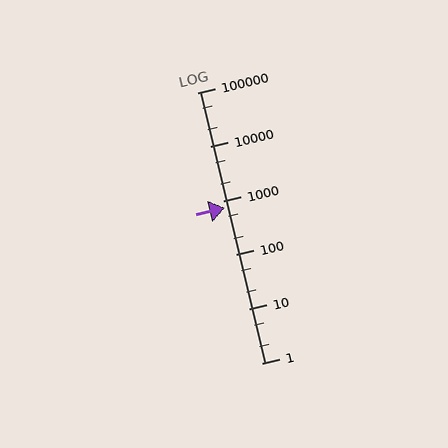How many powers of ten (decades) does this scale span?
The scale spans 5 decades, from 1 to 100000.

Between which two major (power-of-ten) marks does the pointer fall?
The pointer is between 100 and 1000.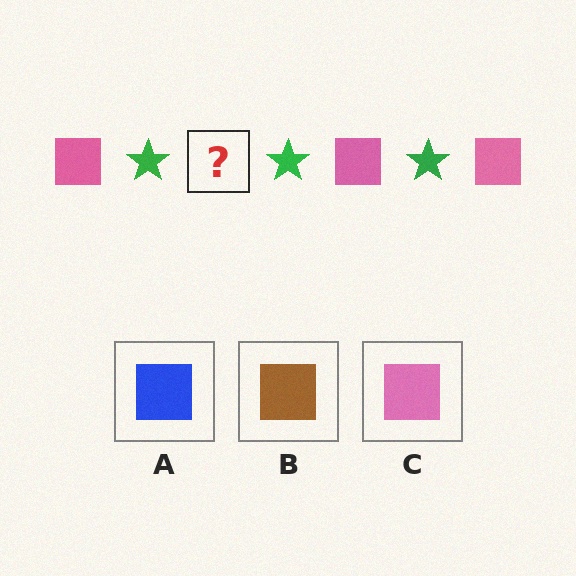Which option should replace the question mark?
Option C.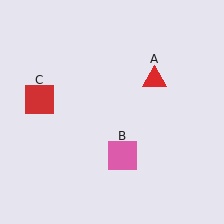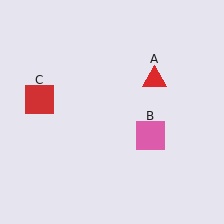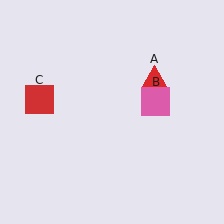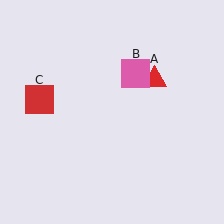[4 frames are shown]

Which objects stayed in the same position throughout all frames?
Red triangle (object A) and red square (object C) remained stationary.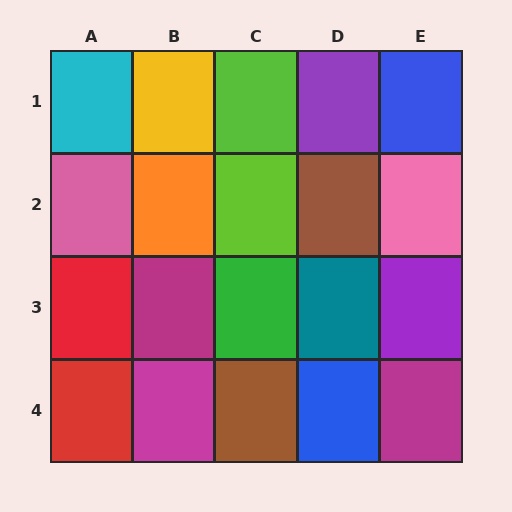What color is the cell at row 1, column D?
Purple.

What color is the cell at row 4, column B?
Magenta.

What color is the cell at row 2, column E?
Pink.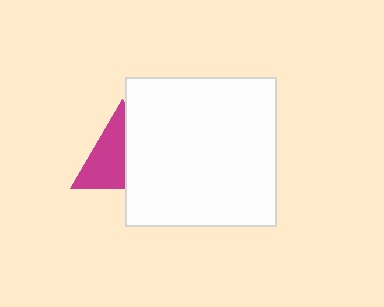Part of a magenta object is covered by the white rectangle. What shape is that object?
It is a triangle.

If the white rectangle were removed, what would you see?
You would see the complete magenta triangle.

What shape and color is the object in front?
The object in front is a white rectangle.